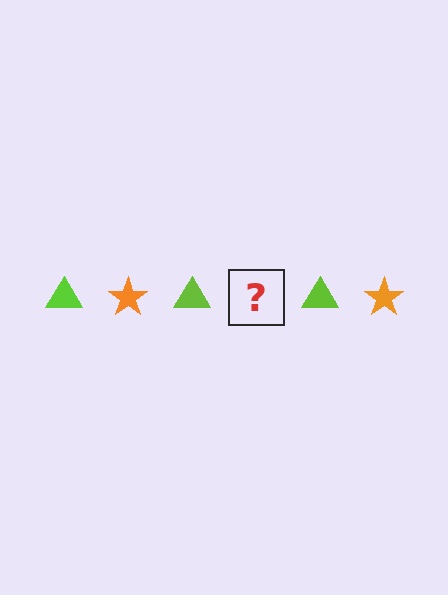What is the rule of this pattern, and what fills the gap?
The rule is that the pattern alternates between lime triangle and orange star. The gap should be filled with an orange star.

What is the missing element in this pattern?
The missing element is an orange star.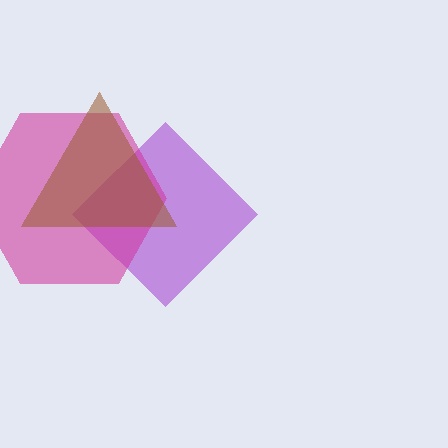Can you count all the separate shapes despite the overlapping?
Yes, there are 3 separate shapes.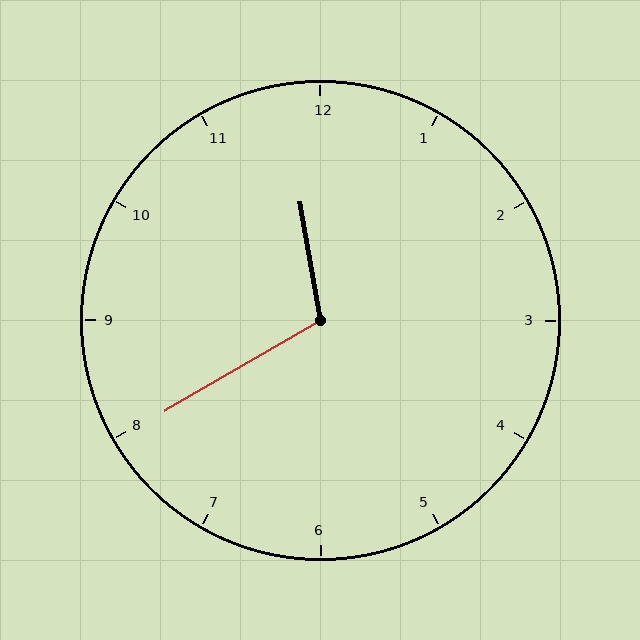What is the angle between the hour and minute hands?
Approximately 110 degrees.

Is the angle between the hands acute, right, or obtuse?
It is obtuse.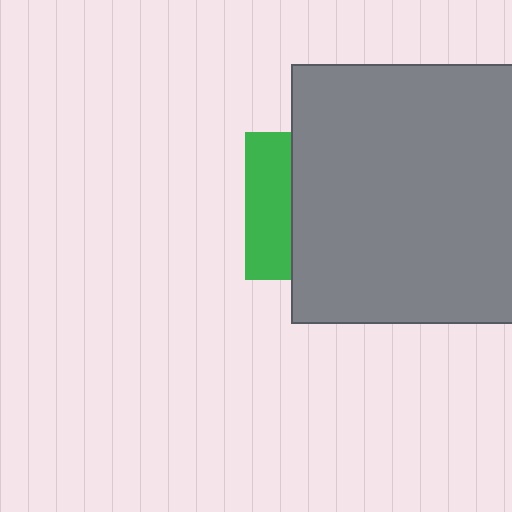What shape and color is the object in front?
The object in front is a gray rectangle.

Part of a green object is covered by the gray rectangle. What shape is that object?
It is a square.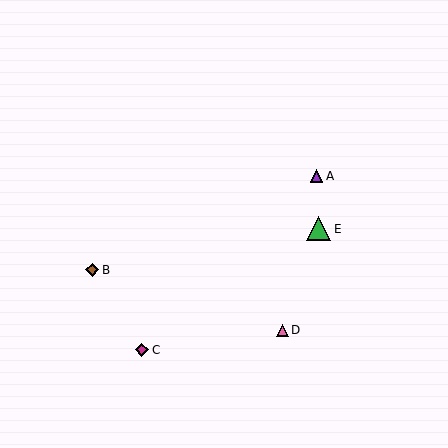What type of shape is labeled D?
Shape D is a pink triangle.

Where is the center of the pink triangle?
The center of the pink triangle is at (282, 330).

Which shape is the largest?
The green triangle (labeled E) is the largest.